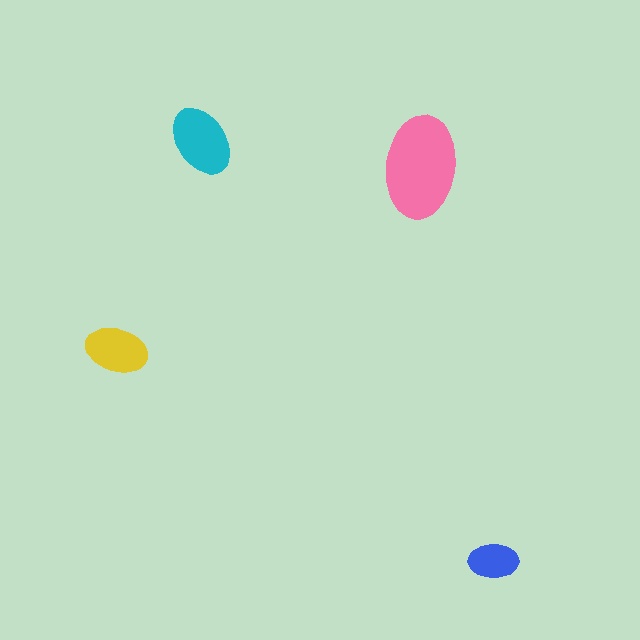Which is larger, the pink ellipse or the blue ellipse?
The pink one.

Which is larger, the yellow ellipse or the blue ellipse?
The yellow one.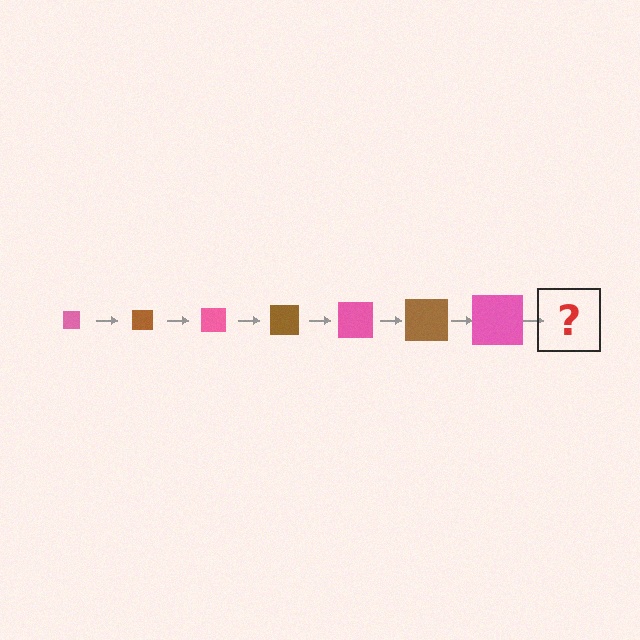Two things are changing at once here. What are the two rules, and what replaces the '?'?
The two rules are that the square grows larger each step and the color cycles through pink and brown. The '?' should be a brown square, larger than the previous one.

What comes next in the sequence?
The next element should be a brown square, larger than the previous one.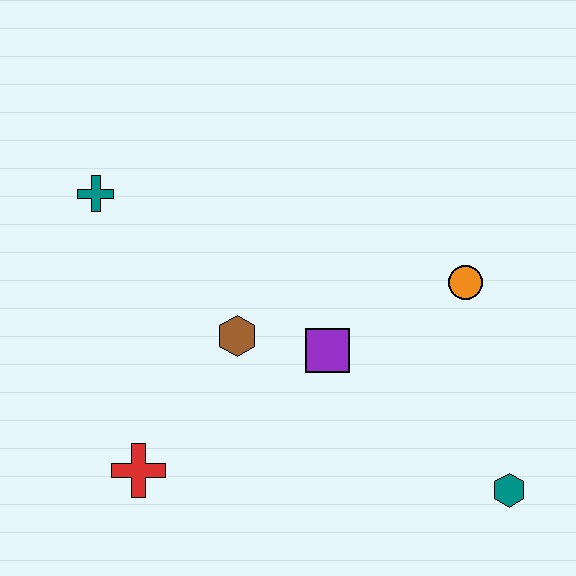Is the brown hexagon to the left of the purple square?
Yes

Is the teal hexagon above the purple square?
No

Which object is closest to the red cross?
The brown hexagon is closest to the red cross.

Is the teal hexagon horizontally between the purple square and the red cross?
No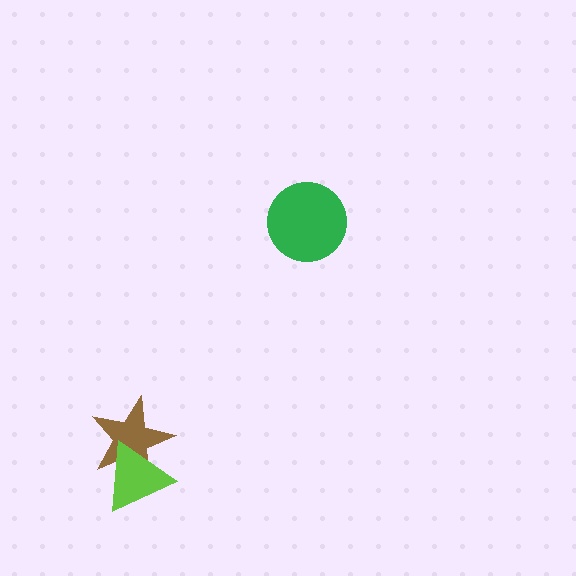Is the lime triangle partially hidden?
No, no other shape covers it.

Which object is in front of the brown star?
The lime triangle is in front of the brown star.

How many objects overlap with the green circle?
0 objects overlap with the green circle.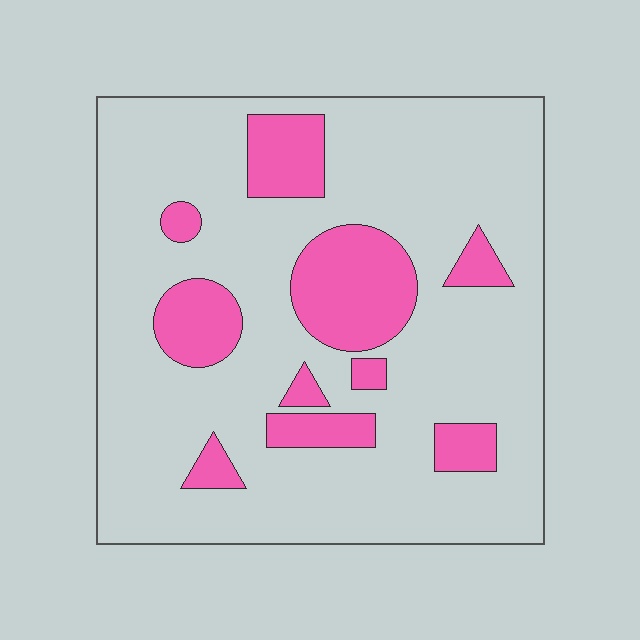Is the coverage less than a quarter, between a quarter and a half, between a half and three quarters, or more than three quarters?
Less than a quarter.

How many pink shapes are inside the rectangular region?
10.